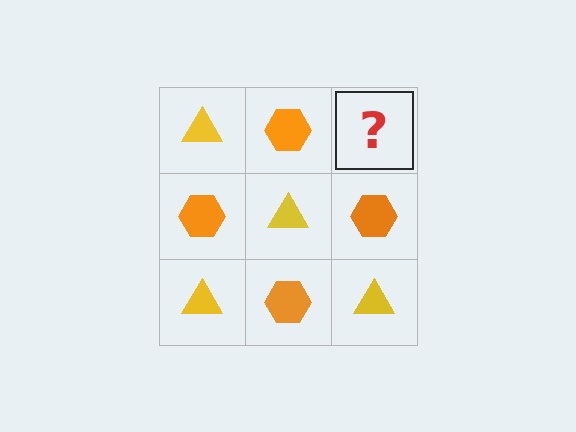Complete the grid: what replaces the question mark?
The question mark should be replaced with a yellow triangle.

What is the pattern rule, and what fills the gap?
The rule is that it alternates yellow triangle and orange hexagon in a checkerboard pattern. The gap should be filled with a yellow triangle.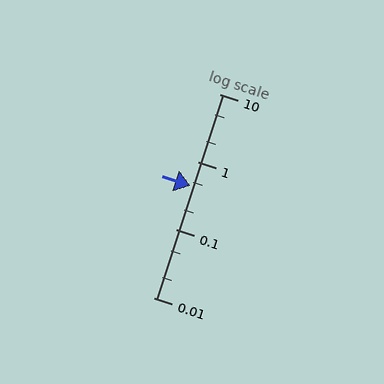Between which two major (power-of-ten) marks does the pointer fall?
The pointer is between 0.1 and 1.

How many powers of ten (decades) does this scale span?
The scale spans 3 decades, from 0.01 to 10.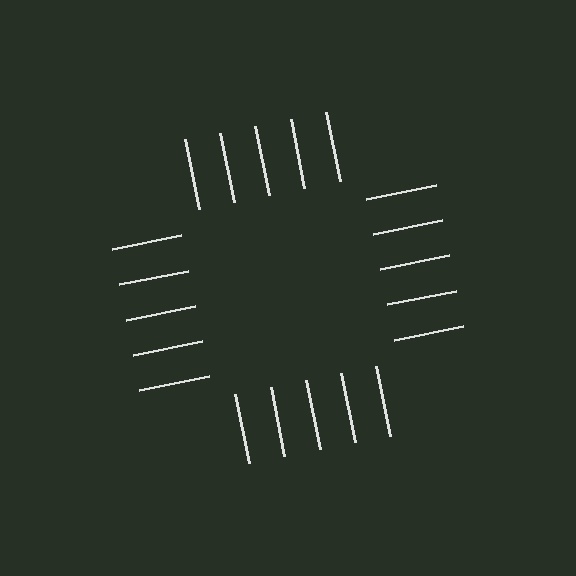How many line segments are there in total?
20 — 5 along each of the 4 edges.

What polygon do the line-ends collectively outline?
An illusory square — the line segments terminate on its edges but no continuous stroke is drawn.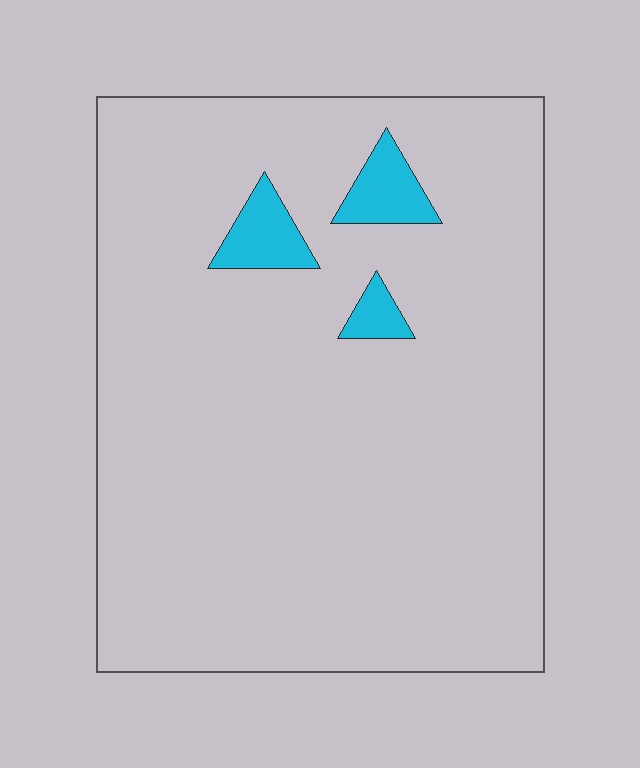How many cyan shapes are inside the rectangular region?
3.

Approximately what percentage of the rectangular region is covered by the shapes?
Approximately 5%.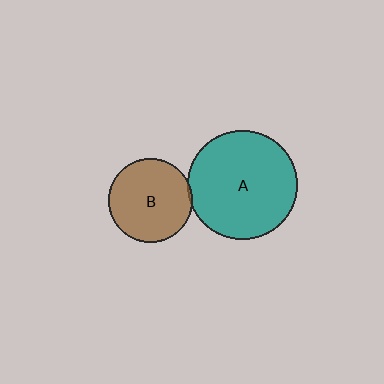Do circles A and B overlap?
Yes.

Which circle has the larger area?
Circle A (teal).